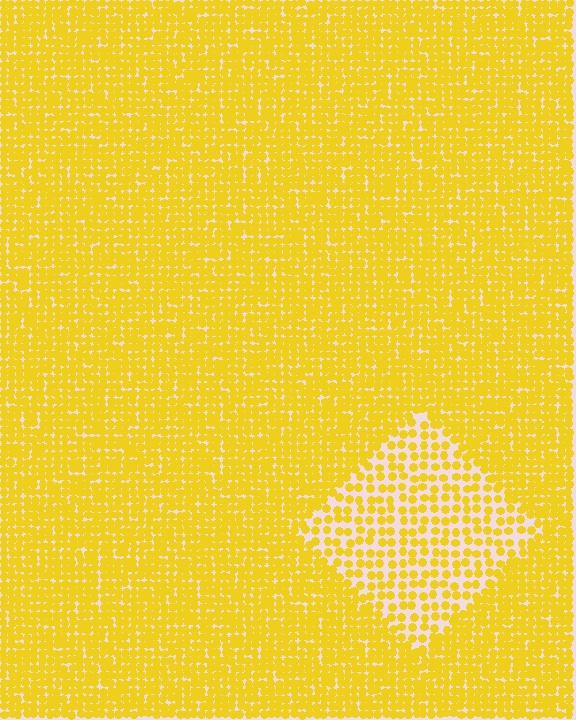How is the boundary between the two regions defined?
The boundary is defined by a change in element density (approximately 2.0x ratio). All elements are the same color, size, and shape.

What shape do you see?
I see a diamond.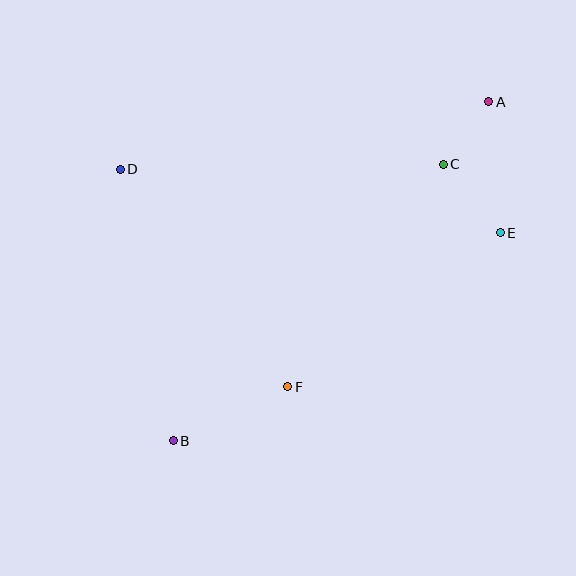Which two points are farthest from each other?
Points A and B are farthest from each other.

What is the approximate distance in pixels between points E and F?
The distance between E and F is approximately 262 pixels.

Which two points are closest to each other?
Points A and C are closest to each other.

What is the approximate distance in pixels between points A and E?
The distance between A and E is approximately 132 pixels.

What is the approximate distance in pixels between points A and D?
The distance between A and D is approximately 375 pixels.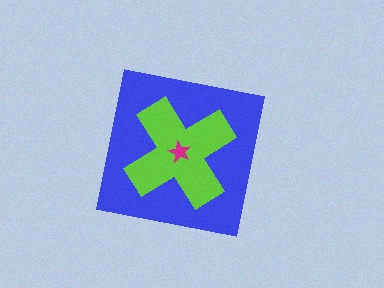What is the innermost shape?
The magenta star.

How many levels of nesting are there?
3.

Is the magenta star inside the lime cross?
Yes.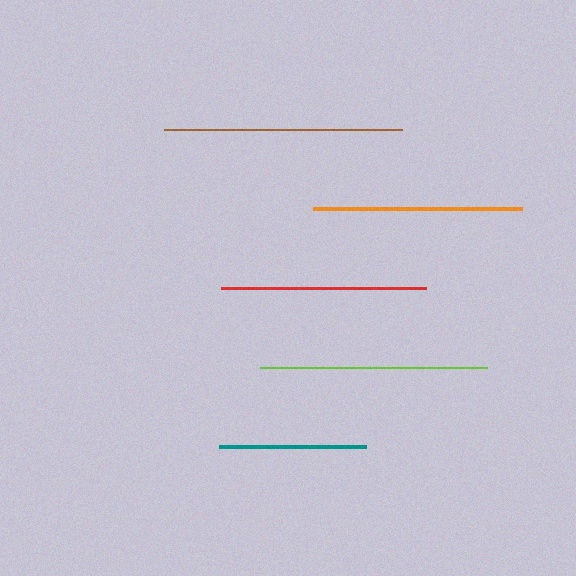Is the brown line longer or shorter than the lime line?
The brown line is longer than the lime line.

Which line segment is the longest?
The brown line is the longest at approximately 238 pixels.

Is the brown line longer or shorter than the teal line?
The brown line is longer than the teal line.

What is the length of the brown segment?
The brown segment is approximately 238 pixels long.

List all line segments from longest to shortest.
From longest to shortest: brown, lime, orange, red, teal.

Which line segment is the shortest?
The teal line is the shortest at approximately 147 pixels.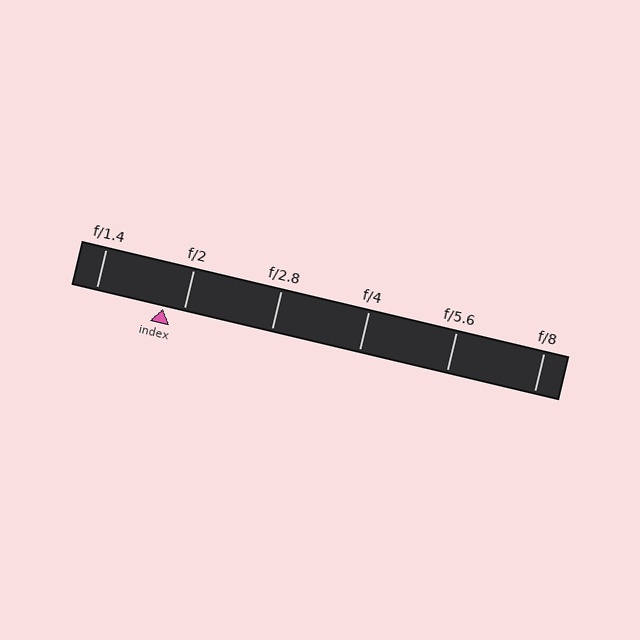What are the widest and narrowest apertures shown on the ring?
The widest aperture shown is f/1.4 and the narrowest is f/8.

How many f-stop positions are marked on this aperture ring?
There are 6 f-stop positions marked.